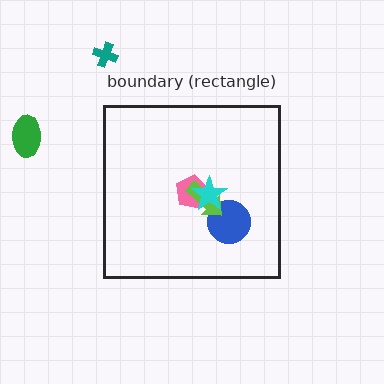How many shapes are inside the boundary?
4 inside, 2 outside.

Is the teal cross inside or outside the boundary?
Outside.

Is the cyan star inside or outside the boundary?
Inside.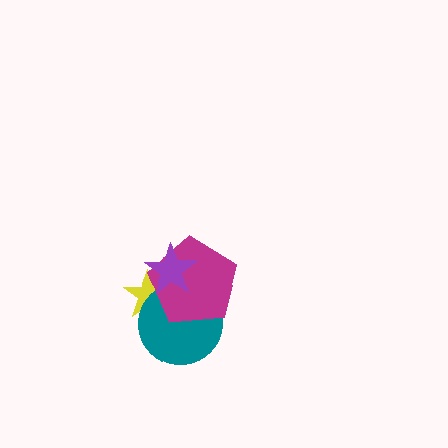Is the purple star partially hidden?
No, no other shape covers it.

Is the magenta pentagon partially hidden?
Yes, it is partially covered by another shape.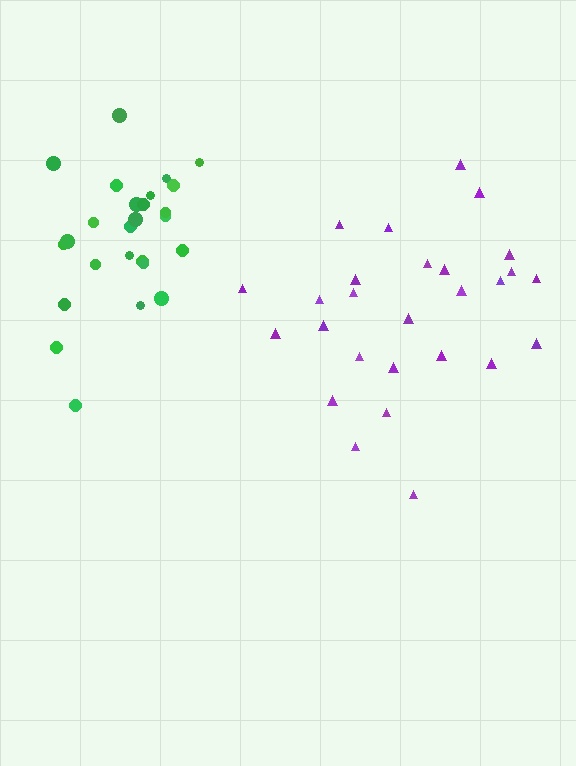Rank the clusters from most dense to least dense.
green, purple.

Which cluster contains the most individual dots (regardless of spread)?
Purple (27).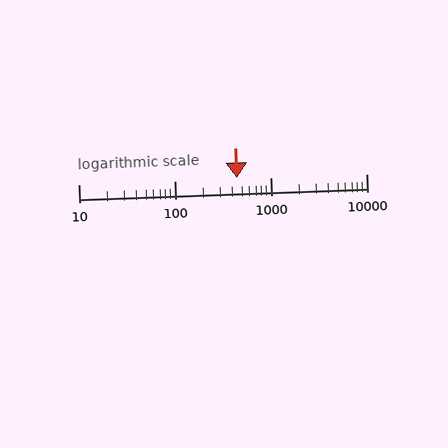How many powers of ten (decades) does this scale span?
The scale spans 3 decades, from 10 to 10000.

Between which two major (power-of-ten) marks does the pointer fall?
The pointer is between 100 and 1000.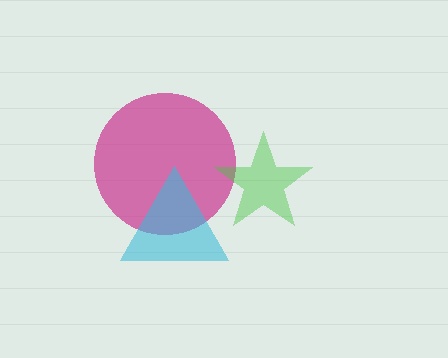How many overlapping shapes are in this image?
There are 3 overlapping shapes in the image.